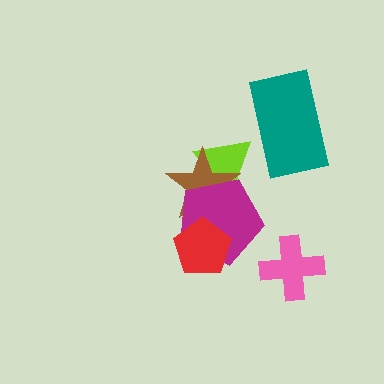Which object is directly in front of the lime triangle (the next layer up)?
The brown star is directly in front of the lime triangle.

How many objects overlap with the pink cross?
0 objects overlap with the pink cross.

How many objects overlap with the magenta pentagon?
3 objects overlap with the magenta pentagon.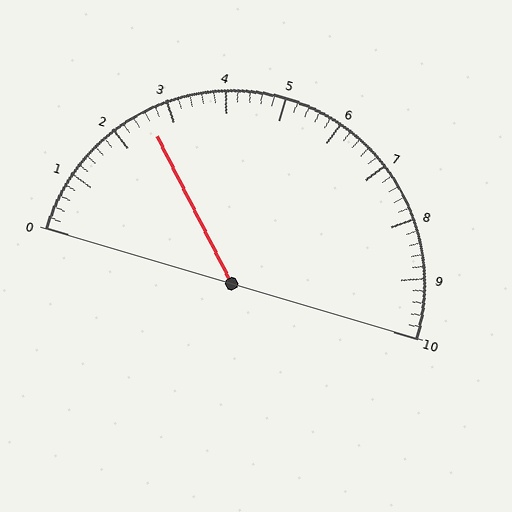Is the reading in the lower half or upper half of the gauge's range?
The reading is in the lower half of the range (0 to 10).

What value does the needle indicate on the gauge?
The needle indicates approximately 2.6.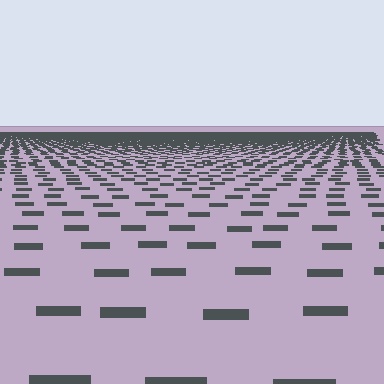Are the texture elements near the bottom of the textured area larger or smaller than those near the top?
Larger. Near the bottom, elements are closer to the viewer and appear at a bigger on-screen size.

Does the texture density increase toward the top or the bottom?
Density increases toward the top.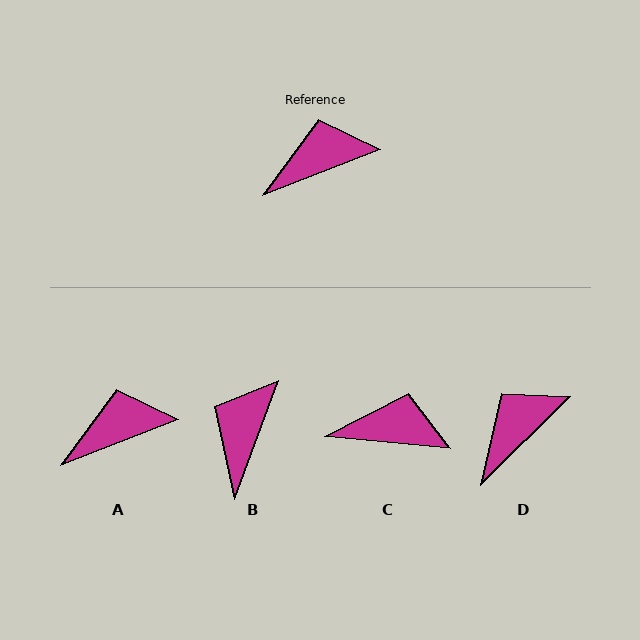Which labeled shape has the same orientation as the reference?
A.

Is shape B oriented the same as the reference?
No, it is off by about 48 degrees.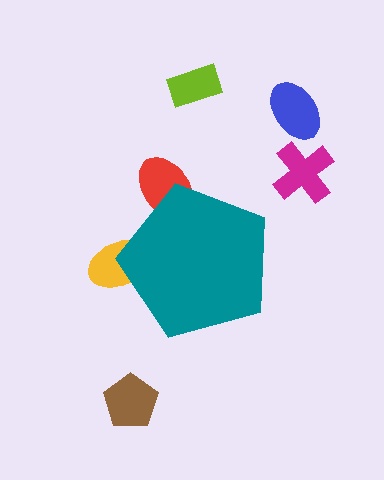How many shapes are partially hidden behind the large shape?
2 shapes are partially hidden.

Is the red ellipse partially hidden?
Yes, the red ellipse is partially hidden behind the teal pentagon.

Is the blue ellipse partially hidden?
No, the blue ellipse is fully visible.